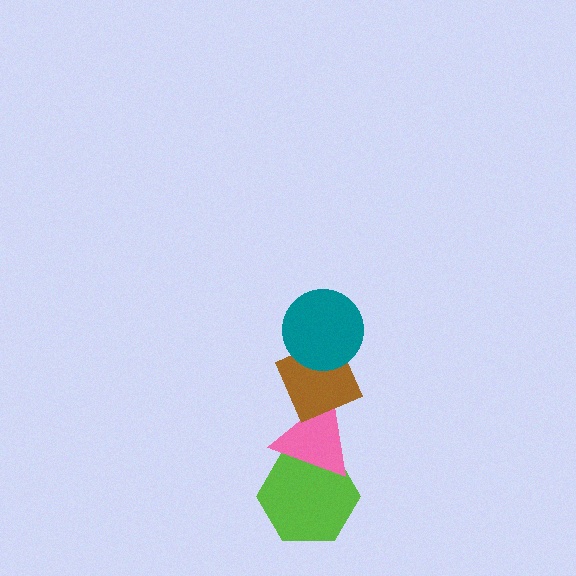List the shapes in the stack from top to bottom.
From top to bottom: the teal circle, the brown diamond, the pink triangle, the lime hexagon.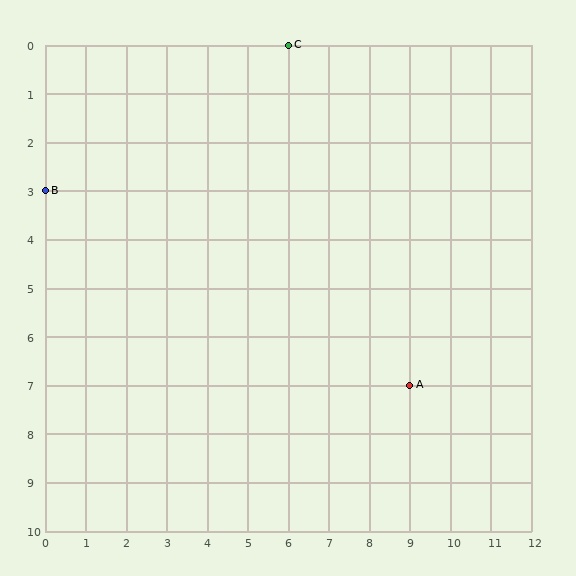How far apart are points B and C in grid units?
Points B and C are 6 columns and 3 rows apart (about 6.7 grid units diagonally).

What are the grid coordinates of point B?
Point B is at grid coordinates (0, 3).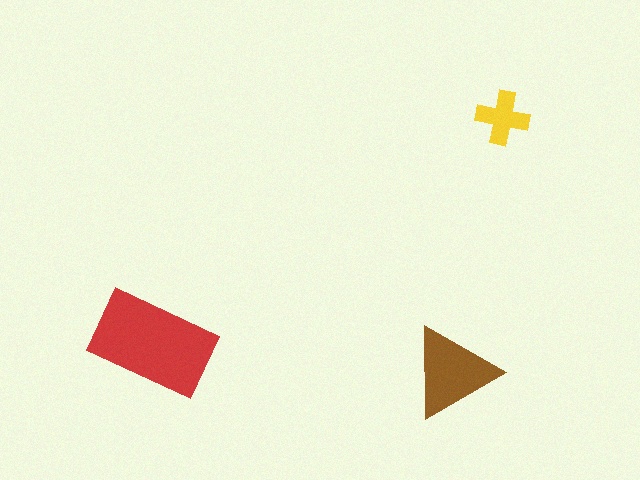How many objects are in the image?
There are 3 objects in the image.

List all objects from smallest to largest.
The yellow cross, the brown triangle, the red rectangle.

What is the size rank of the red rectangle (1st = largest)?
1st.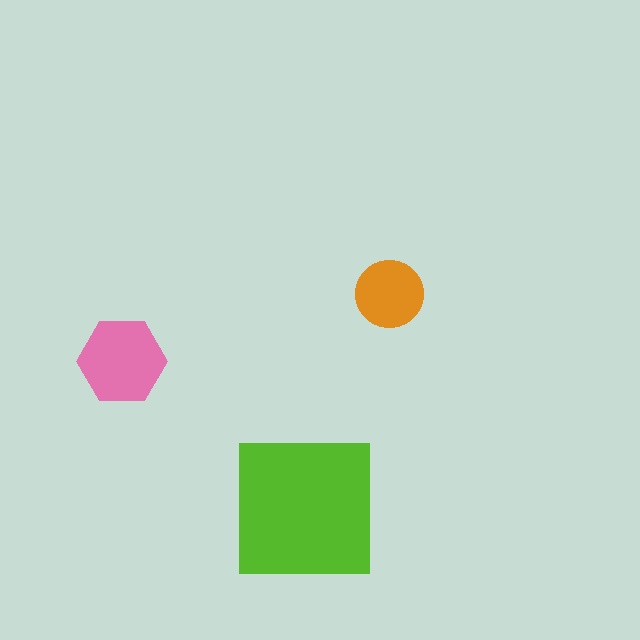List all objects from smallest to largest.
The orange circle, the pink hexagon, the lime square.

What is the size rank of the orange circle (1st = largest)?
3rd.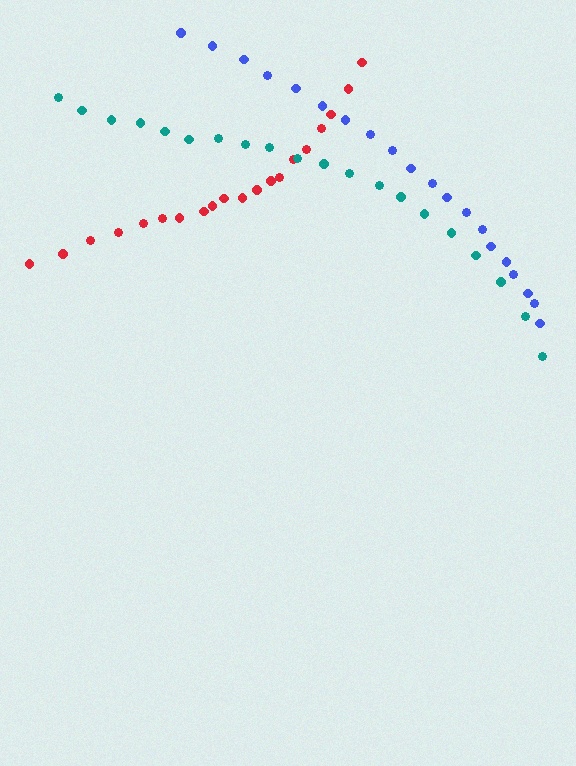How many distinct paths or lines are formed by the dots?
There are 3 distinct paths.